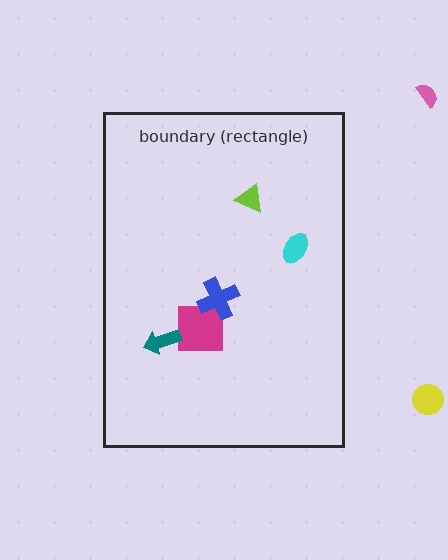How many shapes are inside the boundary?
5 inside, 2 outside.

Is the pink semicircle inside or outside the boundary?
Outside.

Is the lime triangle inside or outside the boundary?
Inside.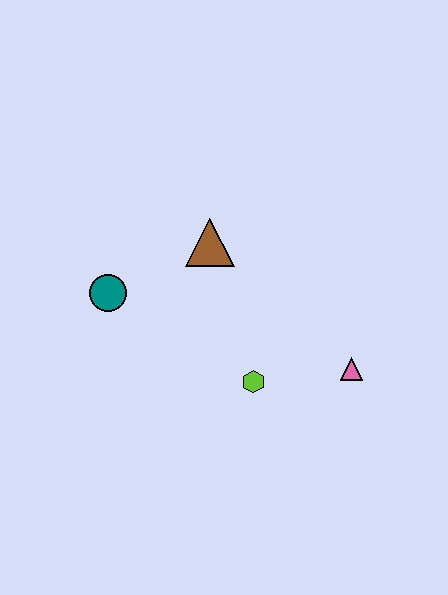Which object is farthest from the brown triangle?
The pink triangle is farthest from the brown triangle.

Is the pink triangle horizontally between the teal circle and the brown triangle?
No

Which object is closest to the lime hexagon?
The pink triangle is closest to the lime hexagon.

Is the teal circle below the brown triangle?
Yes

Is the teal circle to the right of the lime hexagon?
No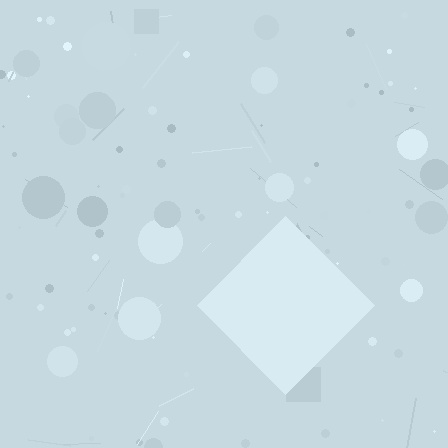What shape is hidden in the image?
A diamond is hidden in the image.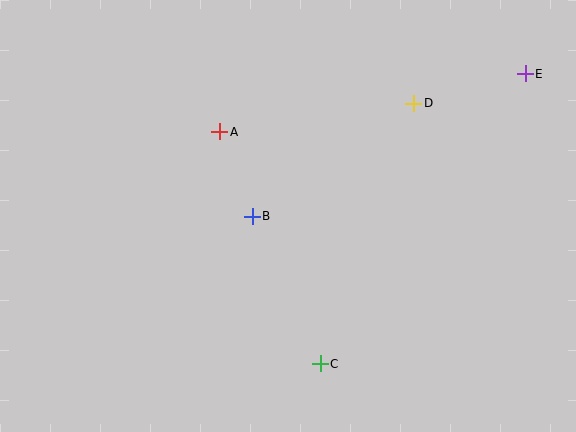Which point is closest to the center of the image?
Point B at (252, 216) is closest to the center.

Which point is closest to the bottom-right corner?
Point C is closest to the bottom-right corner.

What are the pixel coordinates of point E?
Point E is at (525, 74).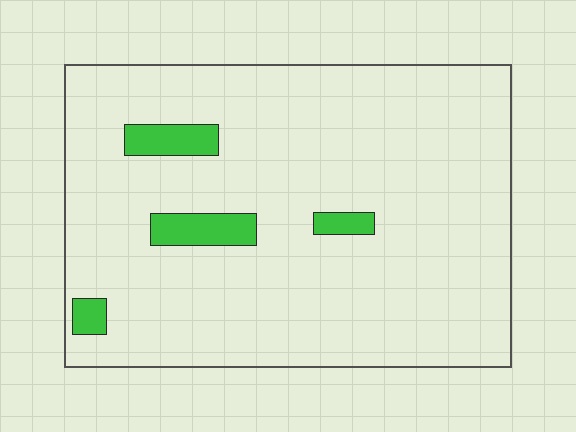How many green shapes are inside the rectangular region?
4.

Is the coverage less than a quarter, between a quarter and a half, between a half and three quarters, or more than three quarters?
Less than a quarter.